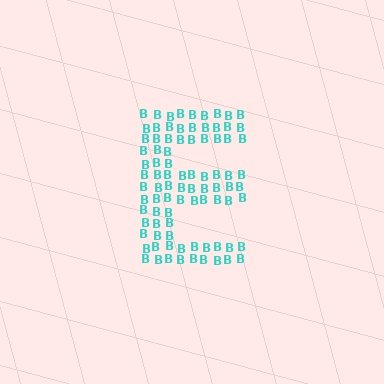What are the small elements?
The small elements are letter B's.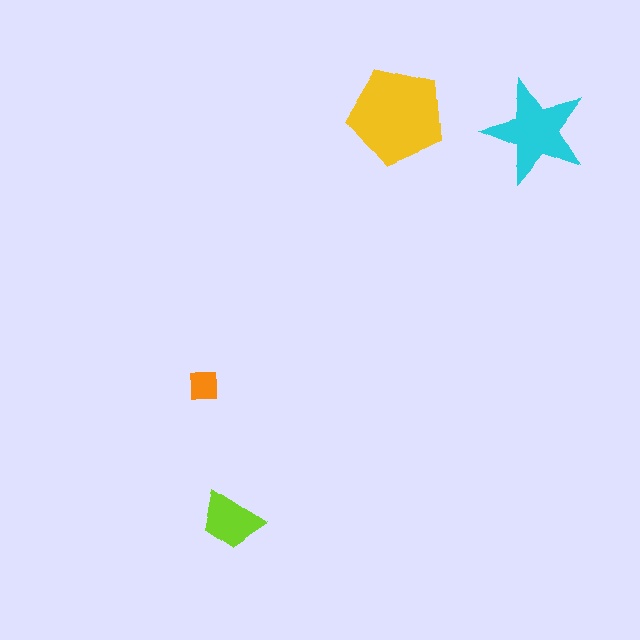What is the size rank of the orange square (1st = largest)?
4th.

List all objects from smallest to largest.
The orange square, the lime trapezoid, the cyan star, the yellow pentagon.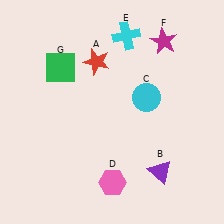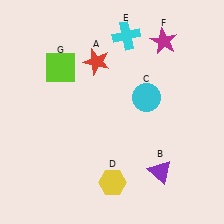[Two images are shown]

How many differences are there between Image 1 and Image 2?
There are 2 differences between the two images.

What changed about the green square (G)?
In Image 1, G is green. In Image 2, it changed to lime.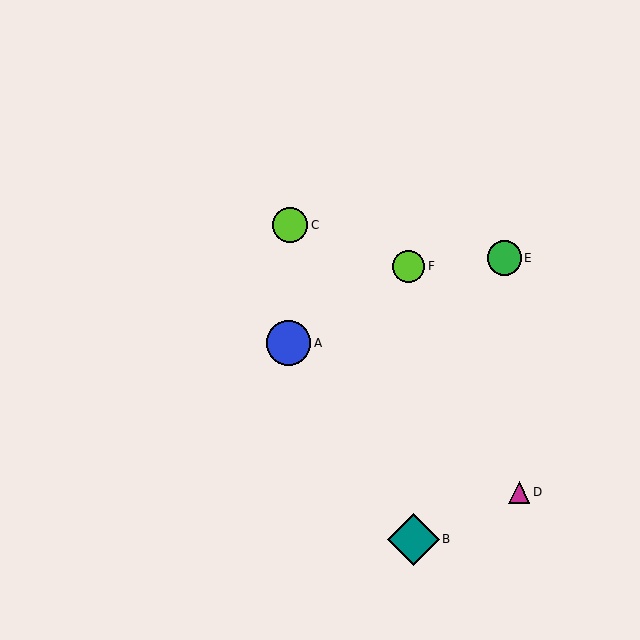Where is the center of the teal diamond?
The center of the teal diamond is at (413, 539).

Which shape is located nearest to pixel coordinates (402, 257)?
The lime circle (labeled F) at (409, 266) is nearest to that location.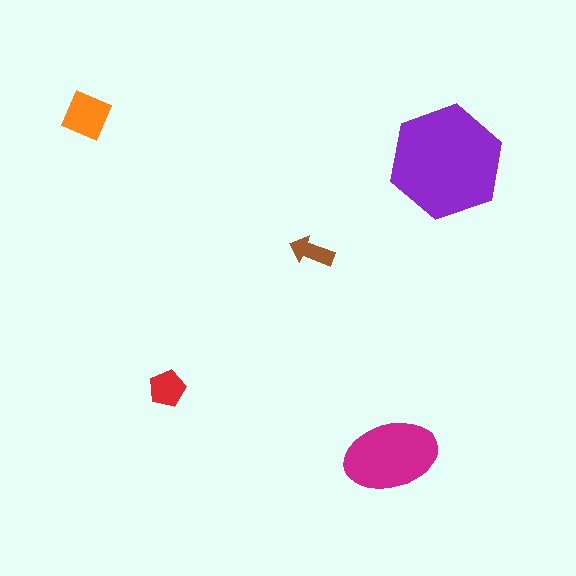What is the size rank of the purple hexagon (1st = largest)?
1st.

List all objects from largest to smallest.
The purple hexagon, the magenta ellipse, the orange square, the red pentagon, the brown arrow.